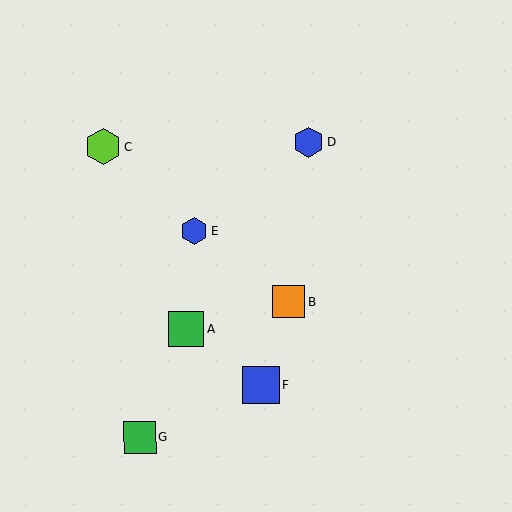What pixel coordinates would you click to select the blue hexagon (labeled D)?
Click at (309, 142) to select the blue hexagon D.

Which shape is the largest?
The blue square (labeled F) is the largest.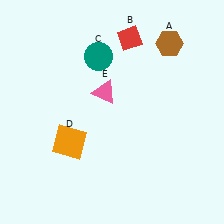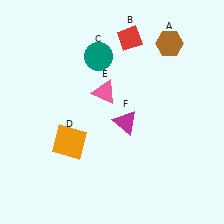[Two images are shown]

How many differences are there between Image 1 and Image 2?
There is 1 difference between the two images.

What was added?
A magenta triangle (F) was added in Image 2.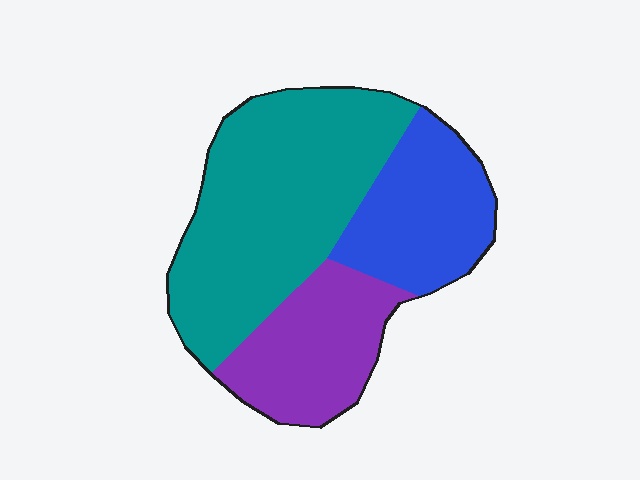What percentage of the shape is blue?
Blue takes up about one quarter (1/4) of the shape.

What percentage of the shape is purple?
Purple takes up less than a quarter of the shape.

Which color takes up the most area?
Teal, at roughly 50%.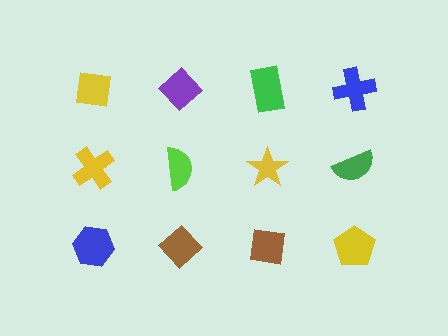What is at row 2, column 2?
A lime semicircle.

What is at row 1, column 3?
A green rectangle.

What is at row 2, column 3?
A yellow star.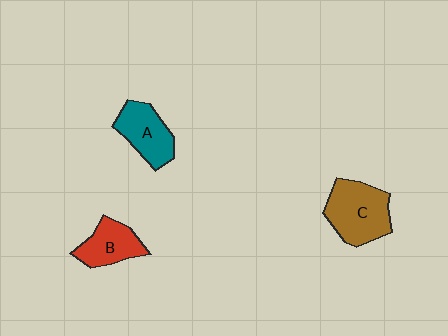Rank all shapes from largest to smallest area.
From largest to smallest: C (brown), A (teal), B (red).